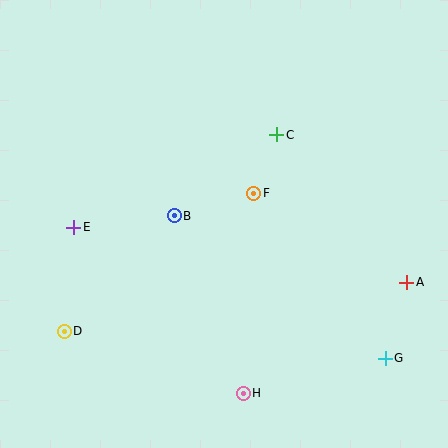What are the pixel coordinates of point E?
Point E is at (74, 227).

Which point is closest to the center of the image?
Point F at (254, 193) is closest to the center.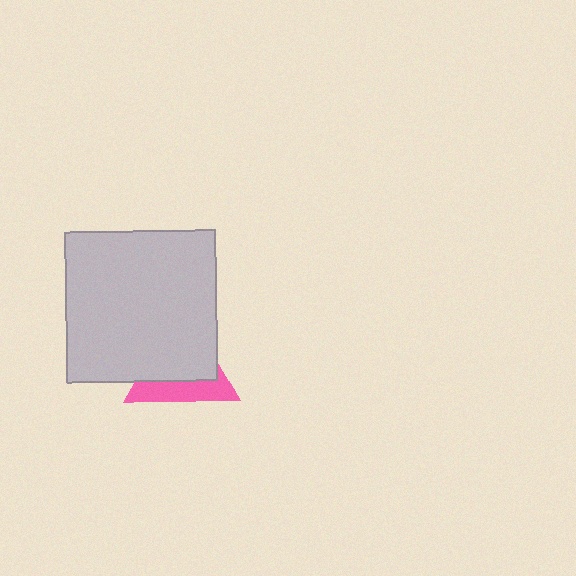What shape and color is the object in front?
The object in front is a light gray square.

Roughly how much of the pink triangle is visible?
A small part of it is visible (roughly 37%).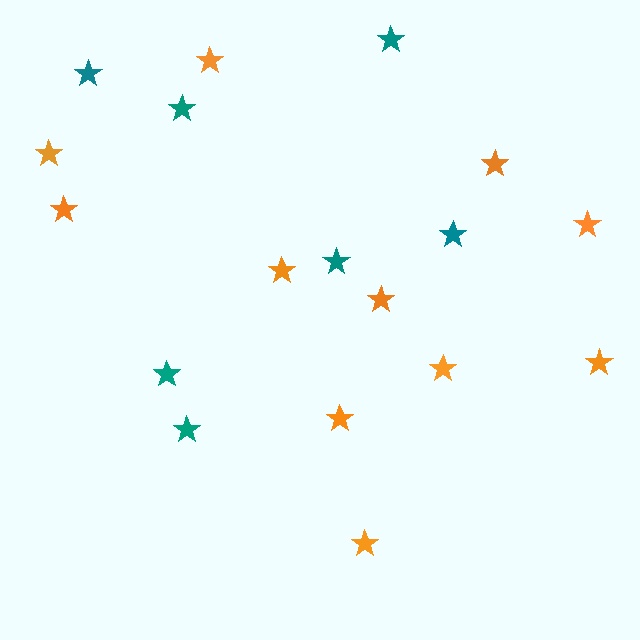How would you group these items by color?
There are 2 groups: one group of orange stars (11) and one group of teal stars (7).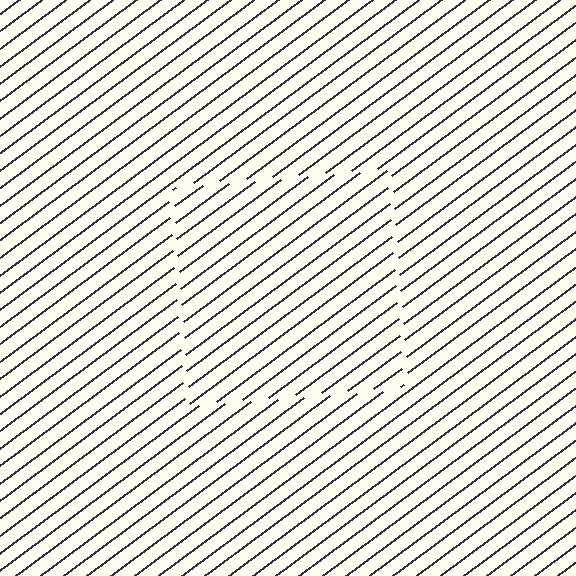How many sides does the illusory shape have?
4 sides — the line-ends trace a square.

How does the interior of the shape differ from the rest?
The interior of the shape contains the same grating, shifted by half a period — the contour is defined by the phase discontinuity where line-ends from the inner and outer gratings abut.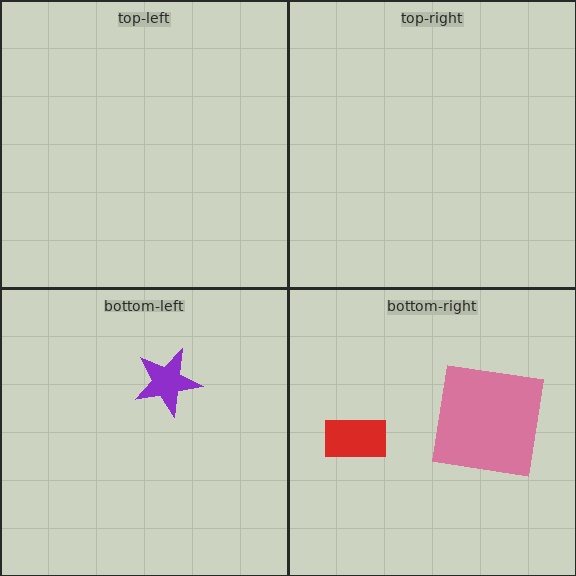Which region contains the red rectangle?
The bottom-right region.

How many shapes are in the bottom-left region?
1.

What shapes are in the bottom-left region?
The purple star.